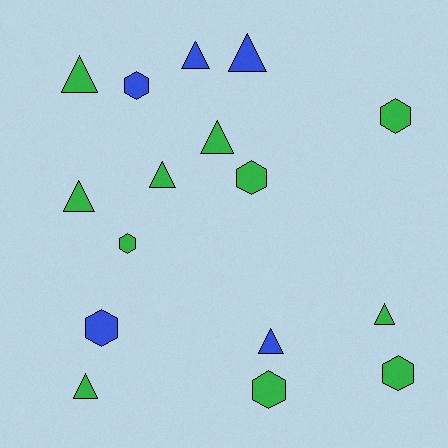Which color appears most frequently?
Green, with 11 objects.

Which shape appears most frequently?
Triangle, with 9 objects.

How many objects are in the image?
There are 16 objects.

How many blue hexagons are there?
There are 2 blue hexagons.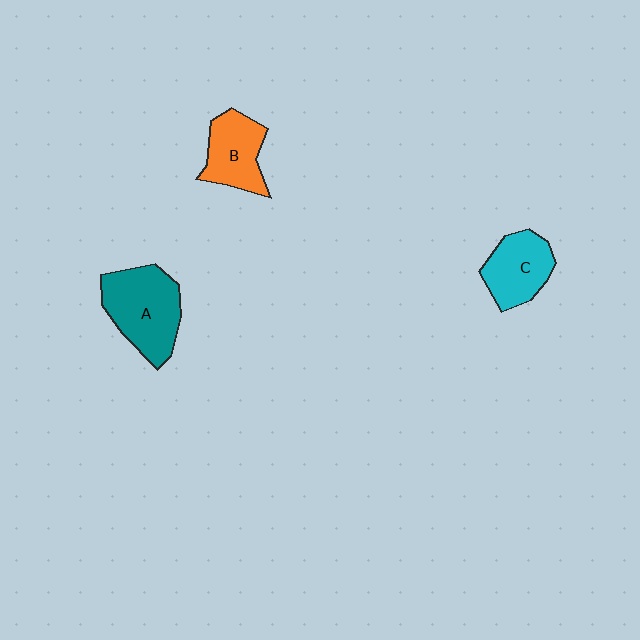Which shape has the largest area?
Shape A (teal).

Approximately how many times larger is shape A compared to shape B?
Approximately 1.4 times.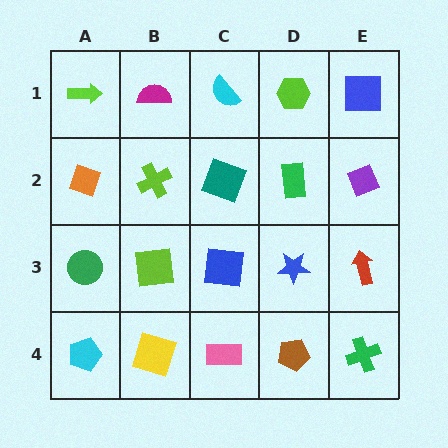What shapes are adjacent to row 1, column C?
A teal square (row 2, column C), a magenta semicircle (row 1, column B), a lime hexagon (row 1, column D).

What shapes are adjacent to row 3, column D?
A green rectangle (row 2, column D), a brown pentagon (row 4, column D), a blue square (row 3, column C), a red arrow (row 3, column E).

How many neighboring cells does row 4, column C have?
3.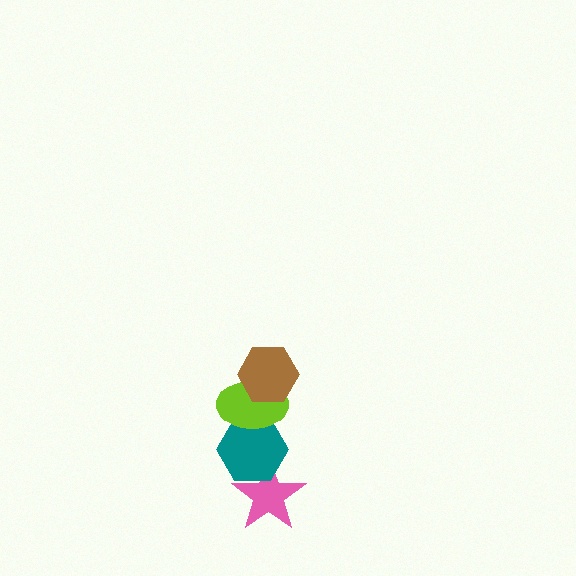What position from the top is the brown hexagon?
The brown hexagon is 1st from the top.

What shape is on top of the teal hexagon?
The lime ellipse is on top of the teal hexagon.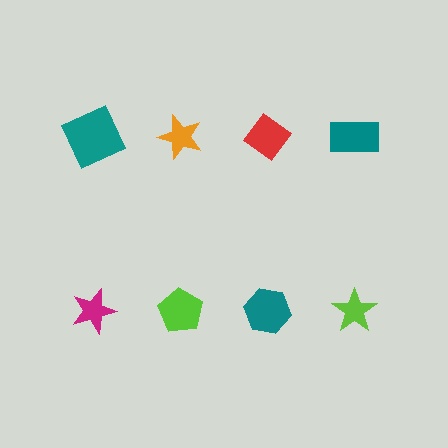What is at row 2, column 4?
A lime star.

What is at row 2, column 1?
A magenta star.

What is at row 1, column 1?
A teal square.